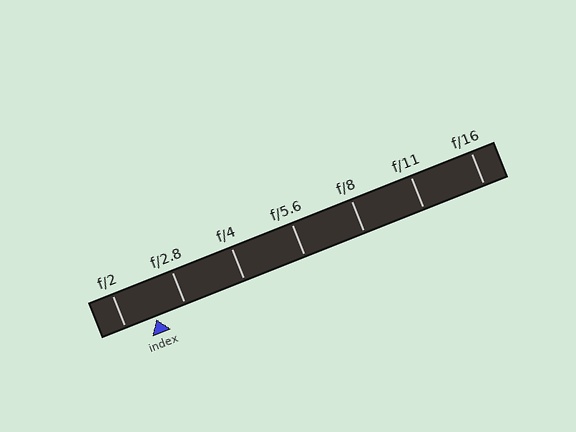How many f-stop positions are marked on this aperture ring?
There are 7 f-stop positions marked.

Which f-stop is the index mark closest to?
The index mark is closest to f/2.8.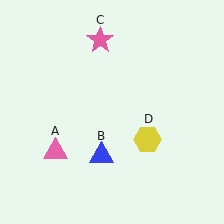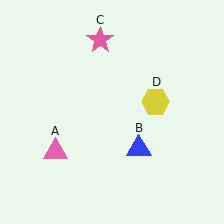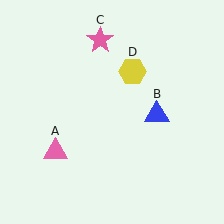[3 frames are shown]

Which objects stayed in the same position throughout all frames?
Pink triangle (object A) and pink star (object C) remained stationary.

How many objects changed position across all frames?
2 objects changed position: blue triangle (object B), yellow hexagon (object D).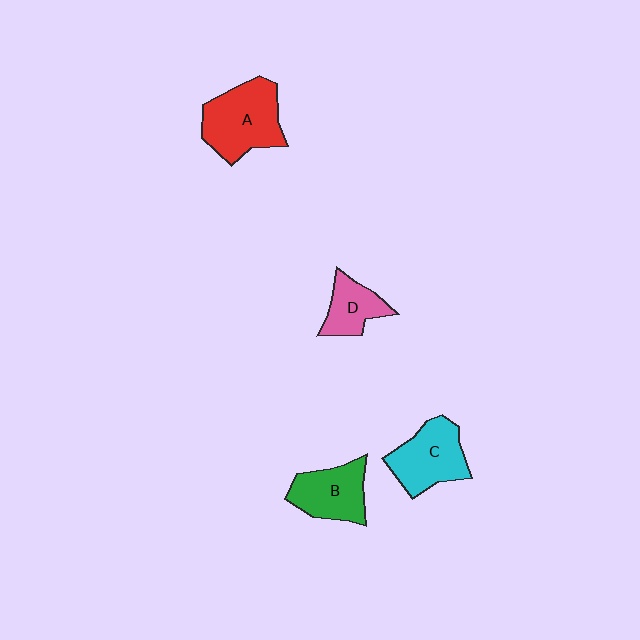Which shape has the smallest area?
Shape D (pink).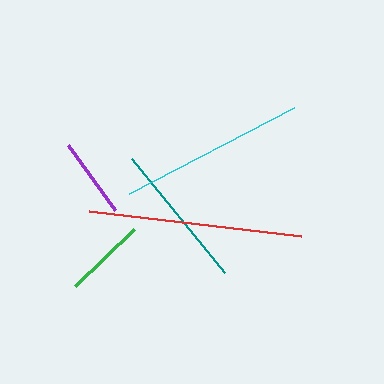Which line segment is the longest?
The red line is the longest at approximately 213 pixels.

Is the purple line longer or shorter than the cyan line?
The cyan line is longer than the purple line.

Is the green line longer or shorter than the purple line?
The green line is longer than the purple line.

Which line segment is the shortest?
The purple line is the shortest at approximately 80 pixels.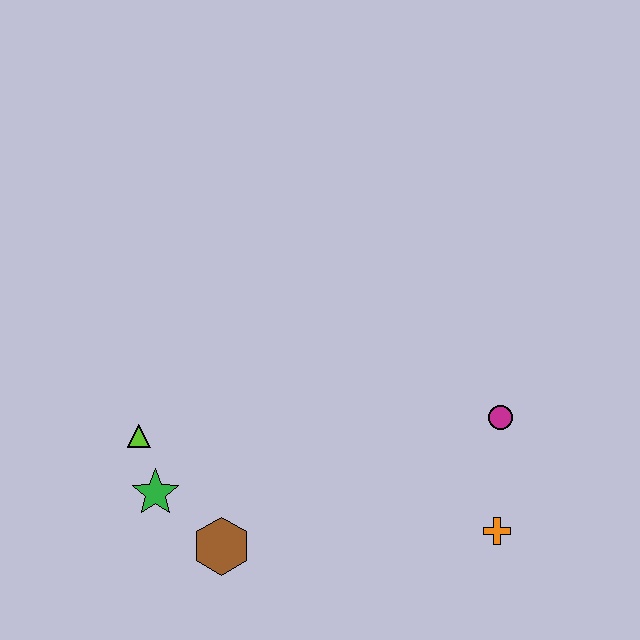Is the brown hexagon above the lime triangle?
No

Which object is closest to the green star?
The lime triangle is closest to the green star.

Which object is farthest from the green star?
The magenta circle is farthest from the green star.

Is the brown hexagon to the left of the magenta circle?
Yes